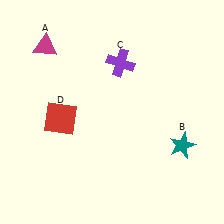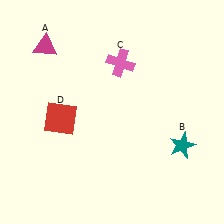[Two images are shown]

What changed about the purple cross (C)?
In Image 1, C is purple. In Image 2, it changed to pink.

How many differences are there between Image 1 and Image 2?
There is 1 difference between the two images.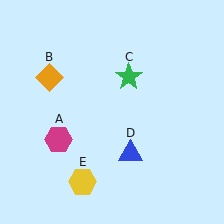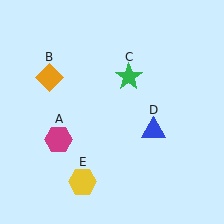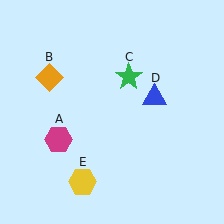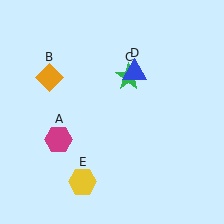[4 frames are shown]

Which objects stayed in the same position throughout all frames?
Magenta hexagon (object A) and orange diamond (object B) and green star (object C) and yellow hexagon (object E) remained stationary.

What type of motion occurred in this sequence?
The blue triangle (object D) rotated counterclockwise around the center of the scene.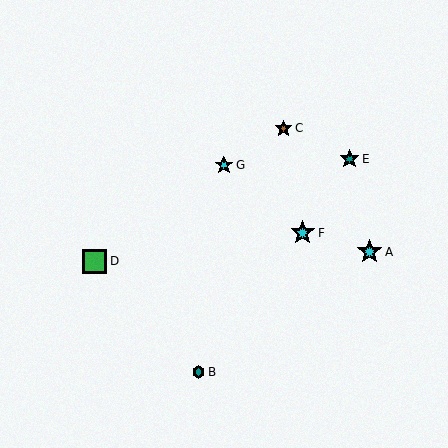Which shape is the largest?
The cyan star (labeled A) is the largest.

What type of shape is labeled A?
Shape A is a cyan star.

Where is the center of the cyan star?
The center of the cyan star is at (303, 233).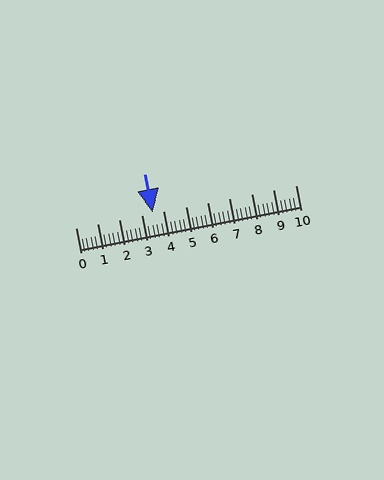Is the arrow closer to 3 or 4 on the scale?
The arrow is closer to 4.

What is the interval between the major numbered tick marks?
The major tick marks are spaced 1 units apart.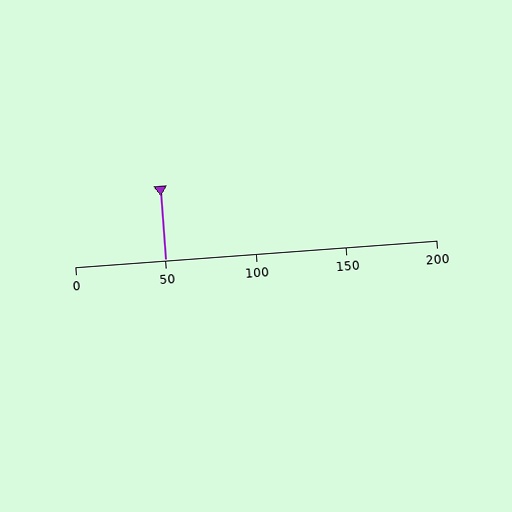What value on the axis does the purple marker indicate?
The marker indicates approximately 50.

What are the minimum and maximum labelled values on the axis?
The axis runs from 0 to 200.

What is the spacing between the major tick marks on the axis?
The major ticks are spaced 50 apart.